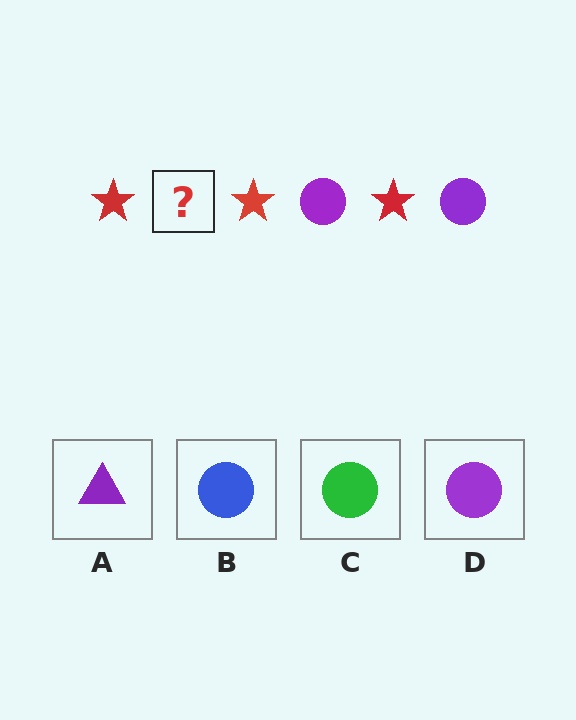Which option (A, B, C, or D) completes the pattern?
D.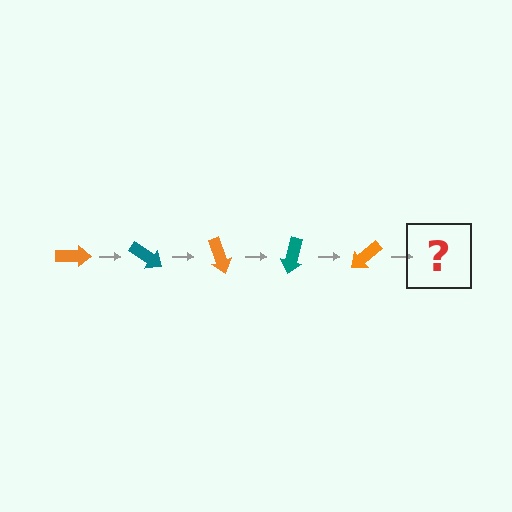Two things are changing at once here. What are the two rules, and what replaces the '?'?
The two rules are that it rotates 35 degrees each step and the color cycles through orange and teal. The '?' should be a teal arrow, rotated 175 degrees from the start.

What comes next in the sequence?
The next element should be a teal arrow, rotated 175 degrees from the start.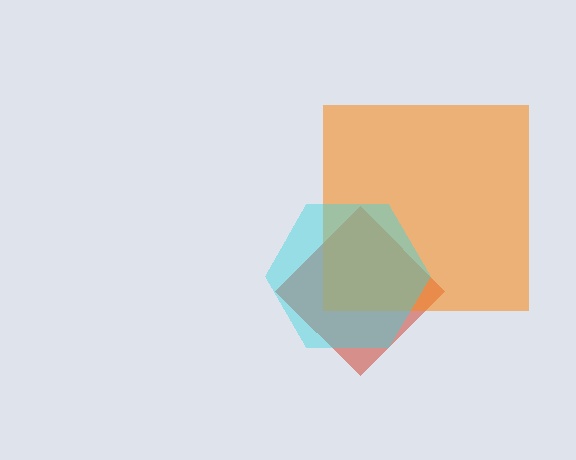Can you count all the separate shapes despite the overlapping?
Yes, there are 3 separate shapes.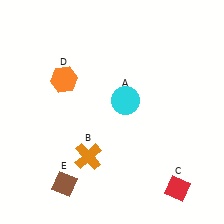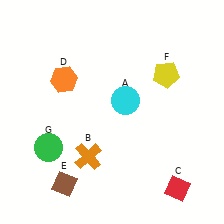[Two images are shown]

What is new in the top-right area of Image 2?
A yellow pentagon (F) was added in the top-right area of Image 2.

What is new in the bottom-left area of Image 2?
A green circle (G) was added in the bottom-left area of Image 2.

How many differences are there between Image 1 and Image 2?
There are 2 differences between the two images.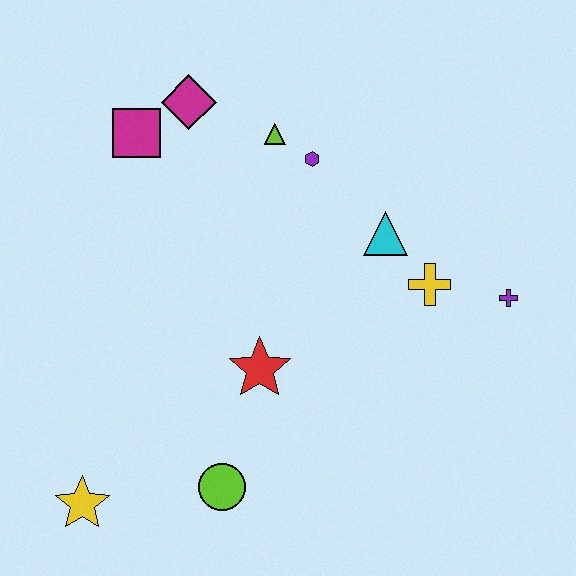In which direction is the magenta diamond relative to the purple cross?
The magenta diamond is to the left of the purple cross.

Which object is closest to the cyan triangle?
The yellow cross is closest to the cyan triangle.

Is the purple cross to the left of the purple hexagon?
No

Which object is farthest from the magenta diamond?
The yellow star is farthest from the magenta diamond.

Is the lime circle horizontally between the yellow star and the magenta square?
No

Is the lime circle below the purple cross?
Yes